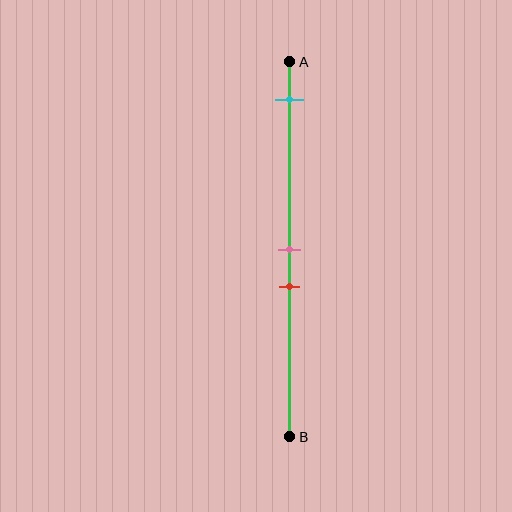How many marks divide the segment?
There are 3 marks dividing the segment.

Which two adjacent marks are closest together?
The pink and red marks are the closest adjacent pair.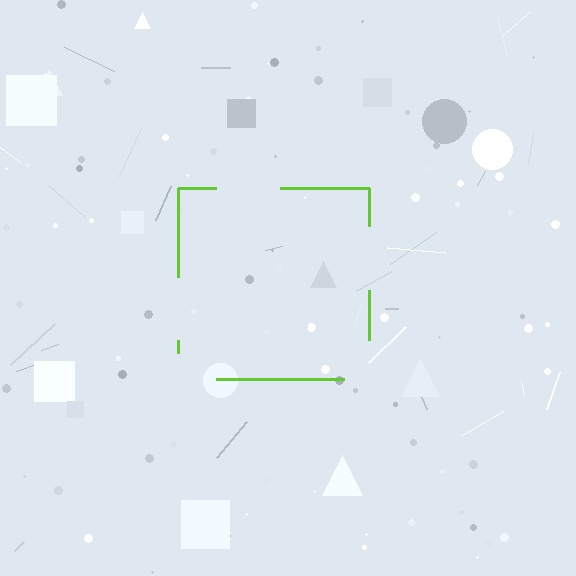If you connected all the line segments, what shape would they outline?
They would outline a square.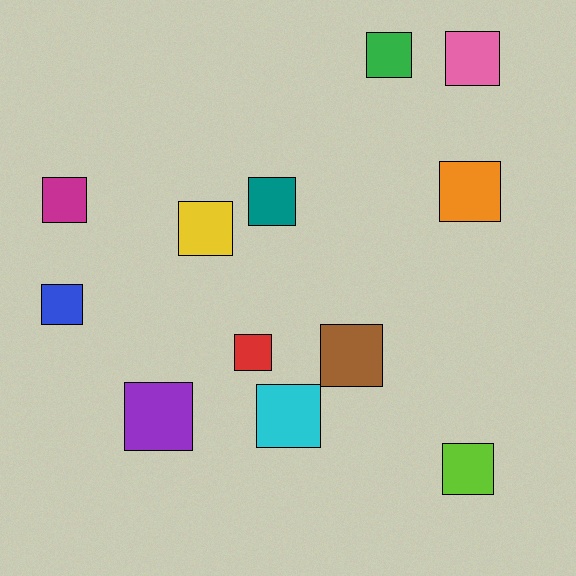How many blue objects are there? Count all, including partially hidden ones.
There is 1 blue object.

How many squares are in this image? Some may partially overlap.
There are 12 squares.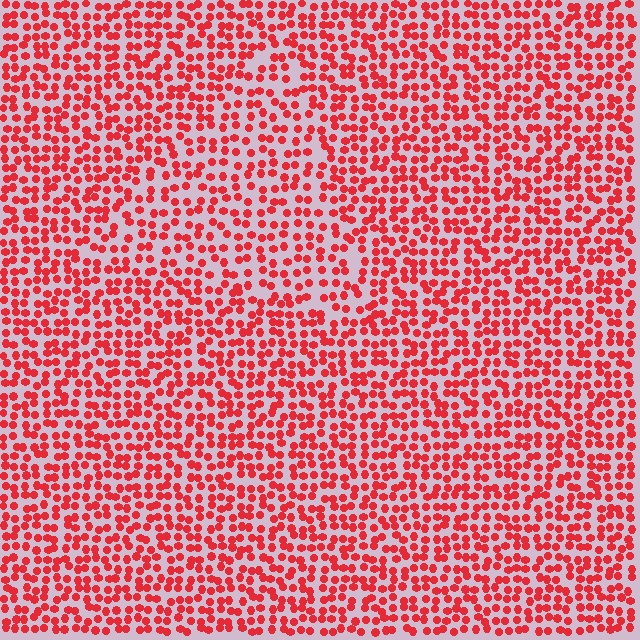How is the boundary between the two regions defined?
The boundary is defined by a change in element density (approximately 1.4x ratio). All elements are the same color, size, and shape.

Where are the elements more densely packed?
The elements are more densely packed outside the triangle boundary.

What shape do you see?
I see a triangle.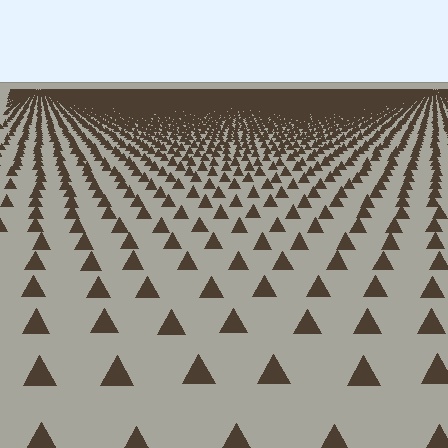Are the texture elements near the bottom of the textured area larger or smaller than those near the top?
Larger. Near the bottom, elements are closer to the viewer and appear at a bigger on-screen size.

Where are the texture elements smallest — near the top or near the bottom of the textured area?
Near the top.